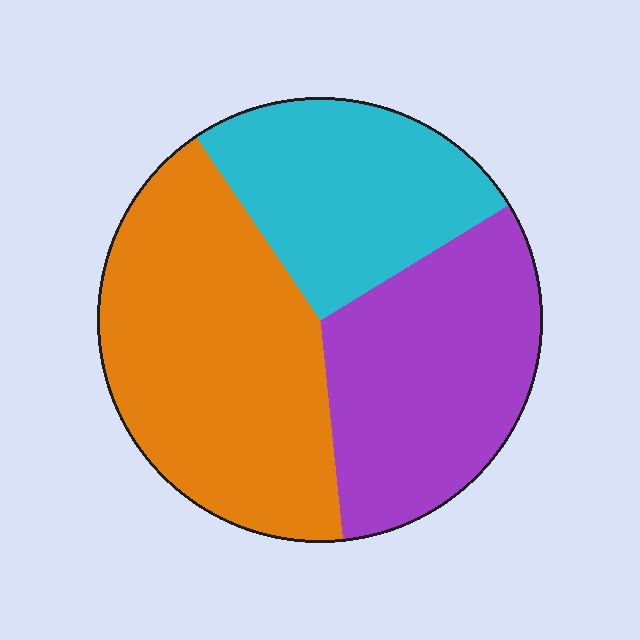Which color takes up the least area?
Cyan, at roughly 25%.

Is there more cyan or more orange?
Orange.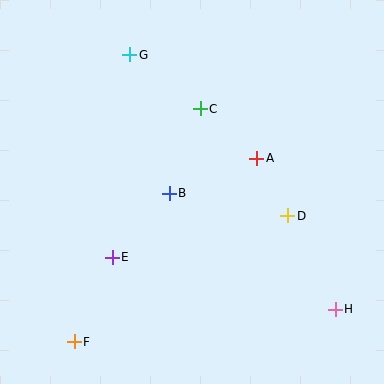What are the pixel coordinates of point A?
Point A is at (257, 158).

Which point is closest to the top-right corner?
Point A is closest to the top-right corner.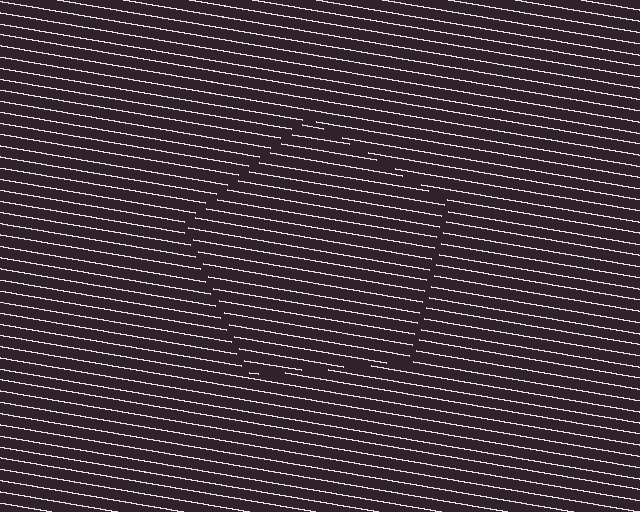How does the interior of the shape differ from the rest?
The interior of the shape contains the same grating, shifted by half a period — the contour is defined by the phase discontinuity where line-ends from the inner and outer gratings abut.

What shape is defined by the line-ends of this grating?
An illusory pentagon. The interior of the shape contains the same grating, shifted by half a period — the contour is defined by the phase discontinuity where line-ends from the inner and outer gratings abut.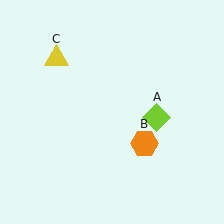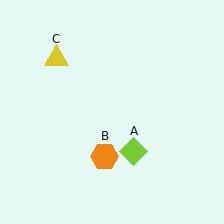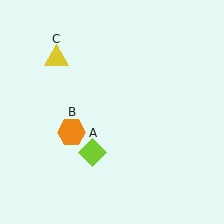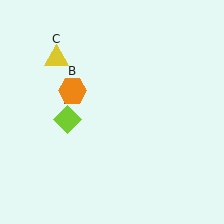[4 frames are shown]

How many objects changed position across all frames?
2 objects changed position: lime diamond (object A), orange hexagon (object B).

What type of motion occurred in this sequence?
The lime diamond (object A), orange hexagon (object B) rotated clockwise around the center of the scene.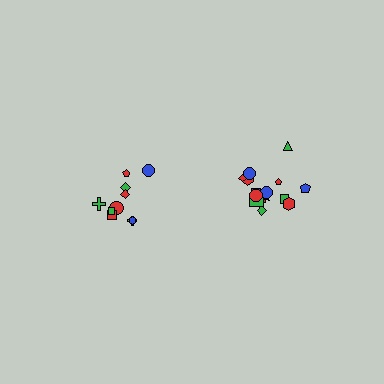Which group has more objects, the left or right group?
The right group.